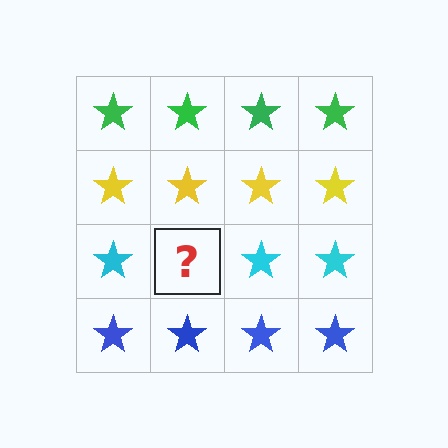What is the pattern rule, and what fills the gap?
The rule is that each row has a consistent color. The gap should be filled with a cyan star.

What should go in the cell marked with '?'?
The missing cell should contain a cyan star.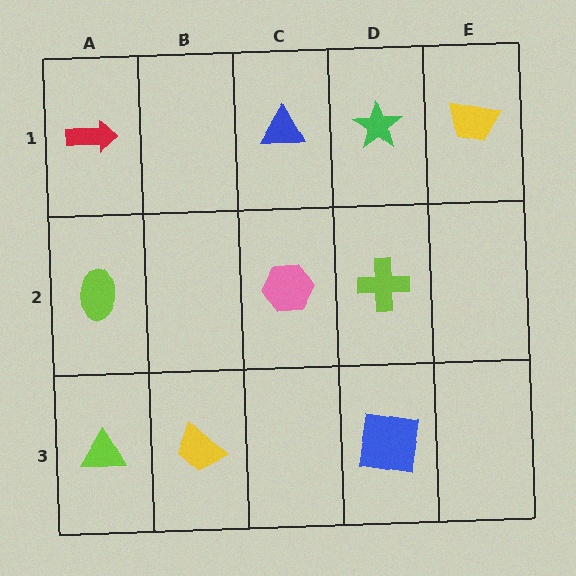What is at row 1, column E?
A yellow trapezoid.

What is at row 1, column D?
A green star.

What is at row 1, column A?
A red arrow.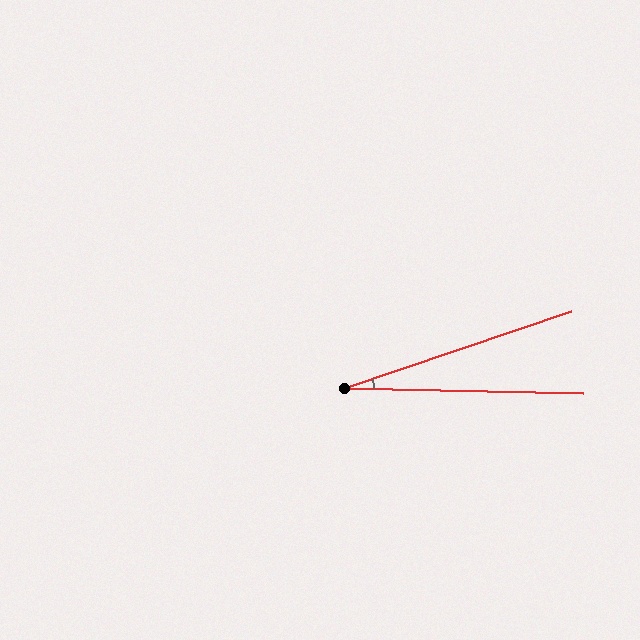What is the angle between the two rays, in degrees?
Approximately 20 degrees.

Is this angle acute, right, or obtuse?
It is acute.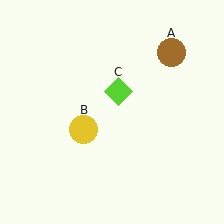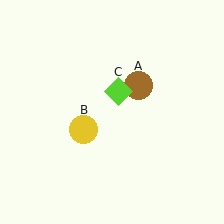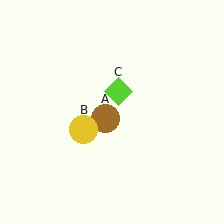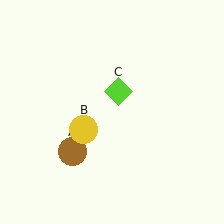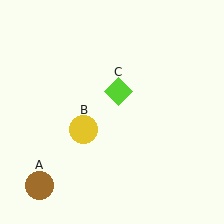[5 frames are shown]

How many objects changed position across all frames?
1 object changed position: brown circle (object A).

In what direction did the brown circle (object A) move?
The brown circle (object A) moved down and to the left.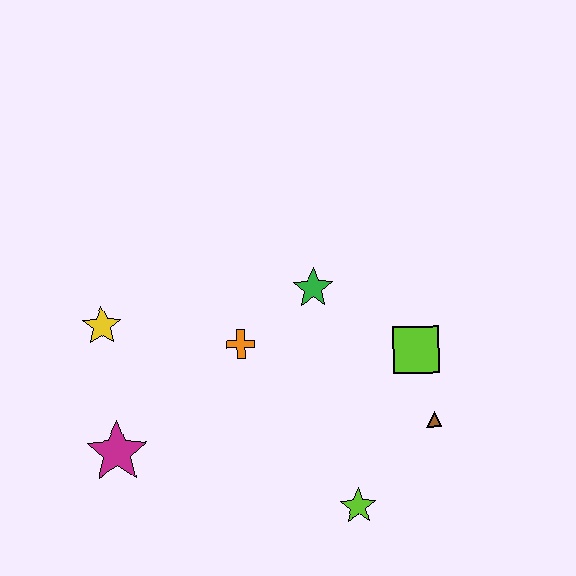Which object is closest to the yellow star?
The magenta star is closest to the yellow star.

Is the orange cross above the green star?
No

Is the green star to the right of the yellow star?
Yes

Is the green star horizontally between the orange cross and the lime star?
Yes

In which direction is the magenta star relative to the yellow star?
The magenta star is below the yellow star.